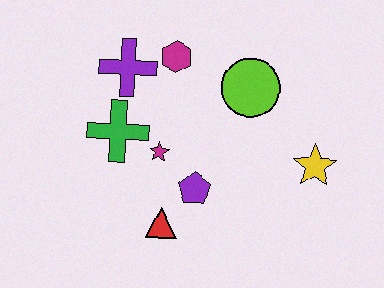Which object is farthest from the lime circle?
The red triangle is farthest from the lime circle.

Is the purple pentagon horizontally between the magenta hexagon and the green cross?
No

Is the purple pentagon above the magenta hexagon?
No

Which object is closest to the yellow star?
The lime circle is closest to the yellow star.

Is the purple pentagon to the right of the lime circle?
No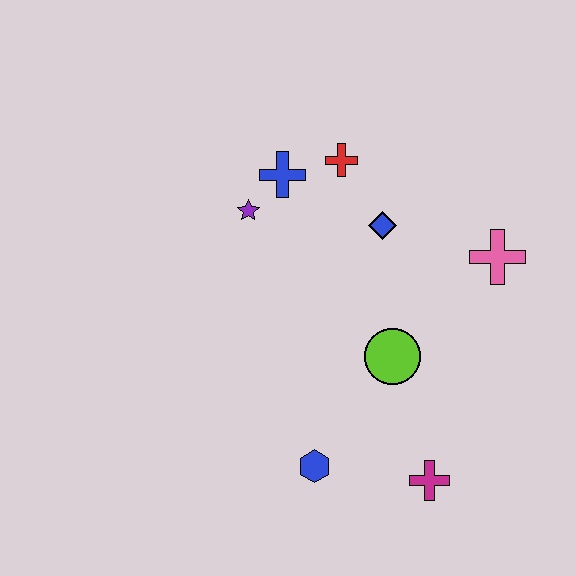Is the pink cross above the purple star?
No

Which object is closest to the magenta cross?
The blue hexagon is closest to the magenta cross.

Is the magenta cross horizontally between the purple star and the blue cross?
No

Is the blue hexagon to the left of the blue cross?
No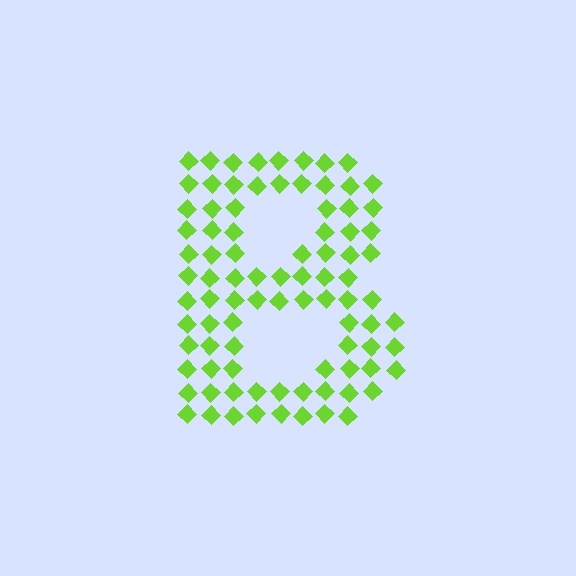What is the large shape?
The large shape is the letter B.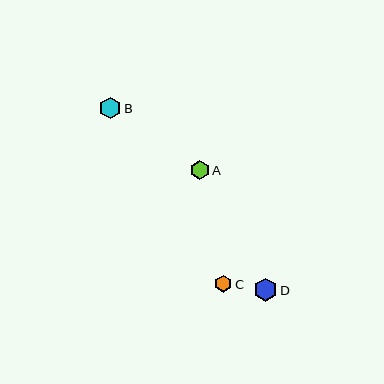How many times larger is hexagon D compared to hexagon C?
Hexagon D is approximately 1.3 times the size of hexagon C.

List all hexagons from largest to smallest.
From largest to smallest: D, B, A, C.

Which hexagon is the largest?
Hexagon D is the largest with a size of approximately 23 pixels.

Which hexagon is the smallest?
Hexagon C is the smallest with a size of approximately 17 pixels.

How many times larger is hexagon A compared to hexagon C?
Hexagon A is approximately 1.2 times the size of hexagon C.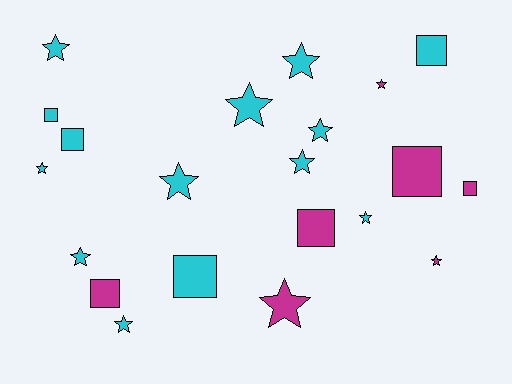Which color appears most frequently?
Cyan, with 14 objects.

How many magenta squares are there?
There are 4 magenta squares.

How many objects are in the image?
There are 21 objects.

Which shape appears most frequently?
Star, with 13 objects.